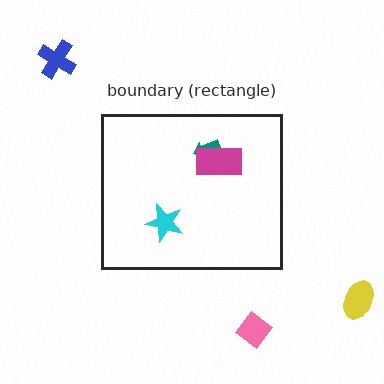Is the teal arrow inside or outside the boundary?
Inside.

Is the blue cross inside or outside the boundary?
Outside.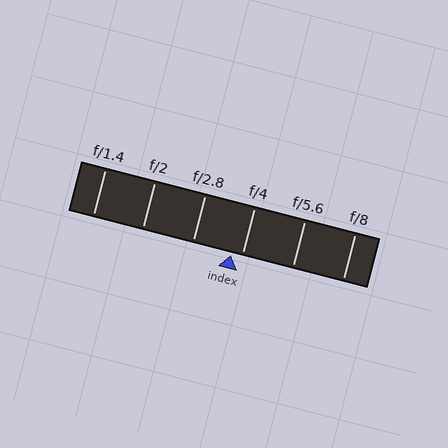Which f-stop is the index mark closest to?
The index mark is closest to f/4.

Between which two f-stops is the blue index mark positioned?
The index mark is between f/2.8 and f/4.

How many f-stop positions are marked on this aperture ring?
There are 6 f-stop positions marked.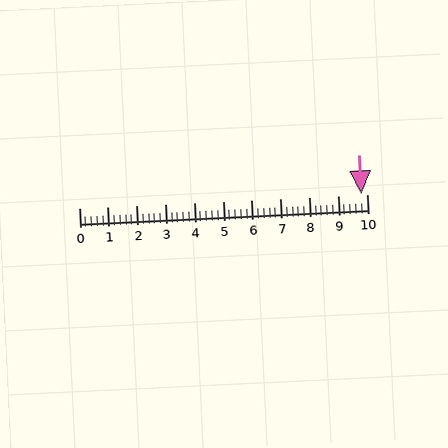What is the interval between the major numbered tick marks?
The major tick marks are spaced 1 units apart.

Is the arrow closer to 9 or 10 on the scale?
The arrow is closer to 10.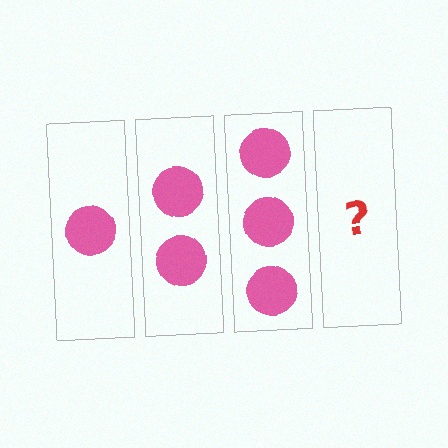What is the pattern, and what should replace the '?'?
The pattern is that each step adds one more circle. The '?' should be 4 circles.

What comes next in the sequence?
The next element should be 4 circles.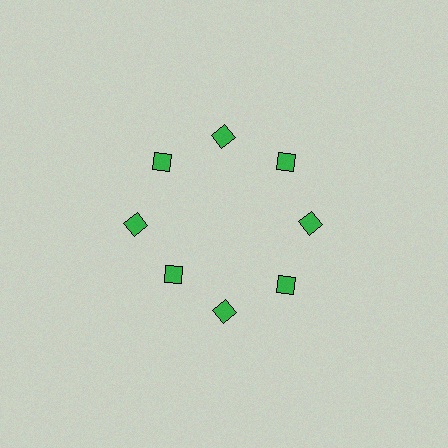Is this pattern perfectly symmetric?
No. The 8 green diamonds are arranged in a ring, but one element near the 8 o'clock position is pulled inward toward the center, breaking the 8-fold rotational symmetry.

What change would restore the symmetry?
The symmetry would be restored by moving it outward, back onto the ring so that all 8 diamonds sit at equal angles and equal distance from the center.